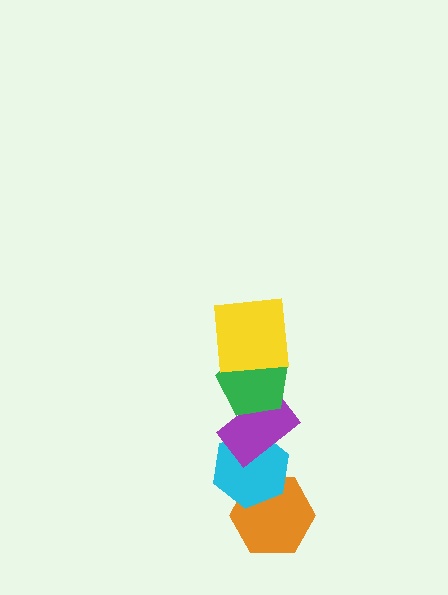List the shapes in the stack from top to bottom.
From top to bottom: the yellow square, the green pentagon, the purple rectangle, the cyan hexagon, the orange hexagon.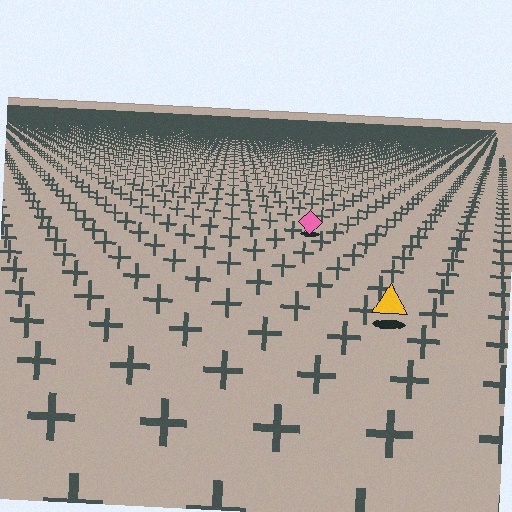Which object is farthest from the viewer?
The pink diamond is farthest from the viewer. It appears smaller and the ground texture around it is denser.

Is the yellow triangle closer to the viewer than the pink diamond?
Yes. The yellow triangle is closer — you can tell from the texture gradient: the ground texture is coarser near it.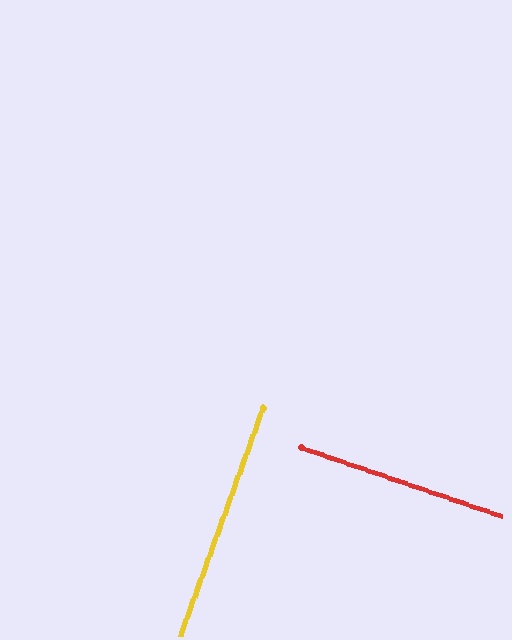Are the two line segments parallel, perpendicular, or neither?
Perpendicular — they meet at approximately 89°.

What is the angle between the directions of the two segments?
Approximately 89 degrees.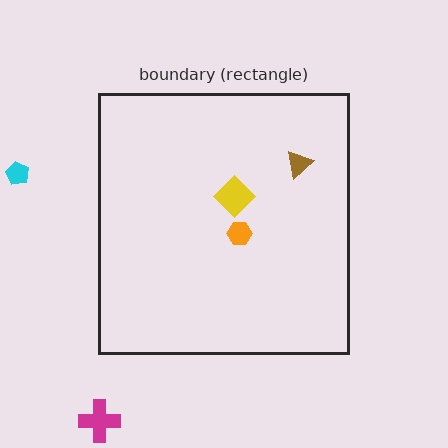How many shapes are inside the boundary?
3 inside, 2 outside.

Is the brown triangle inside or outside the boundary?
Inside.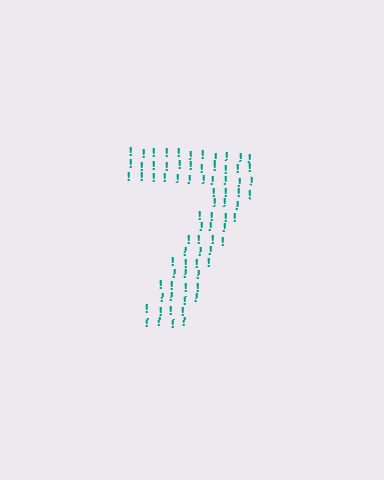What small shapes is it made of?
It is made of small exclamation marks.